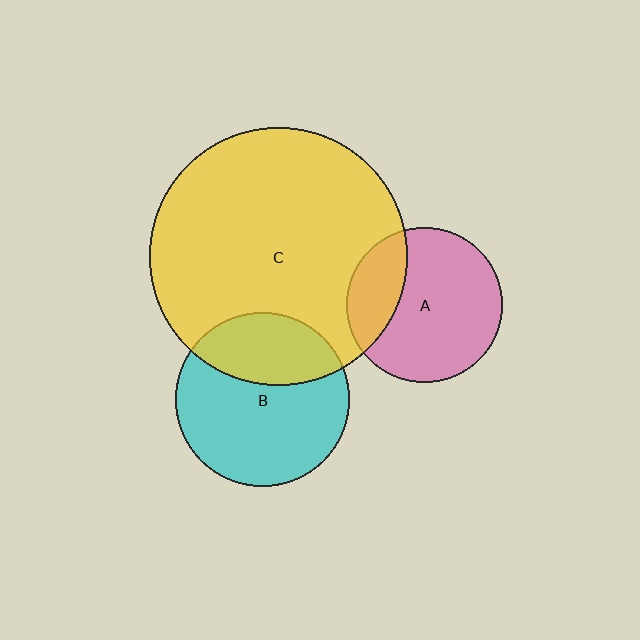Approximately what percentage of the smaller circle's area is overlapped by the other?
Approximately 25%.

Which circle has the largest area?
Circle C (yellow).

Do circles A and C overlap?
Yes.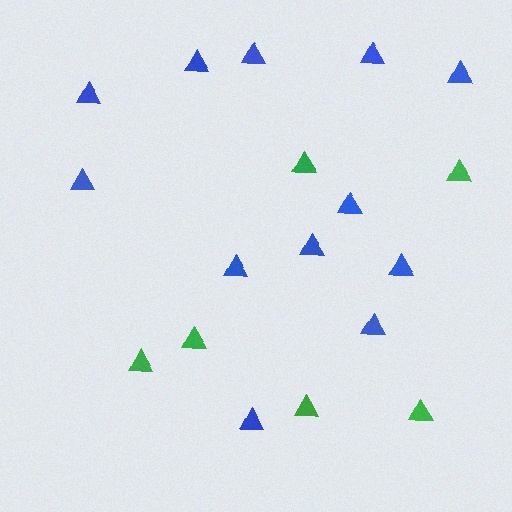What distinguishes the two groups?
There are 2 groups: one group of blue triangles (12) and one group of green triangles (6).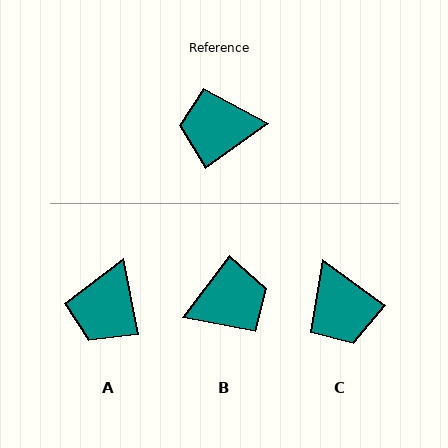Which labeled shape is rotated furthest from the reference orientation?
B, about 163 degrees away.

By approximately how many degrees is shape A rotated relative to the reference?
Approximately 66 degrees counter-clockwise.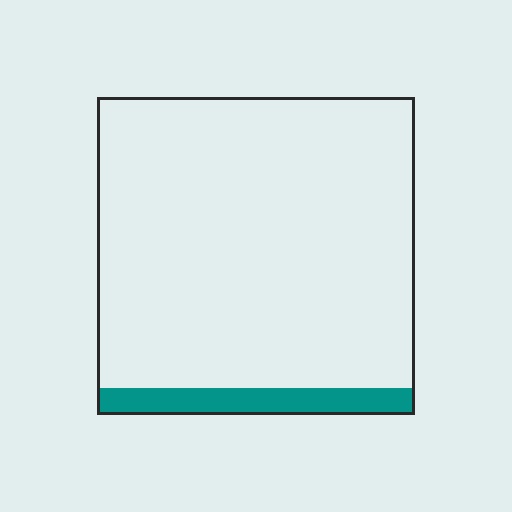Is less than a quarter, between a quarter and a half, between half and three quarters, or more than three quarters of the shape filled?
Less than a quarter.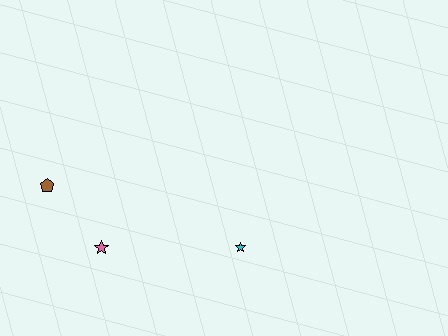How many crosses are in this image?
There are no crosses.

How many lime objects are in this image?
There are no lime objects.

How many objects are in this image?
There are 3 objects.